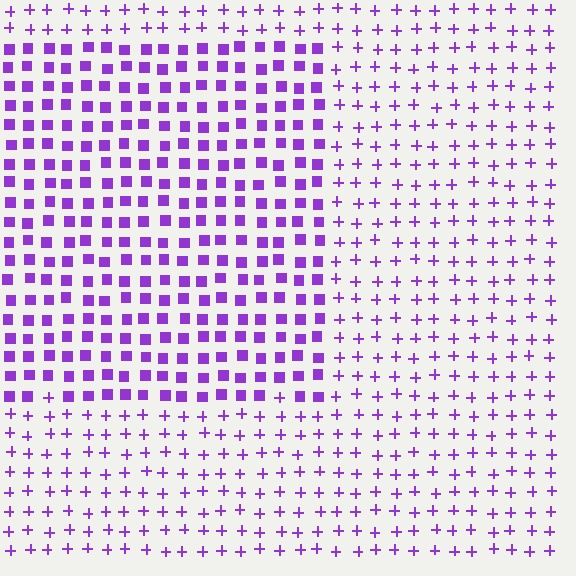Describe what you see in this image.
The image is filled with small purple elements arranged in a uniform grid. A rectangle-shaped region contains squares, while the surrounding area contains plus signs. The boundary is defined purely by the change in element shape.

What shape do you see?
I see a rectangle.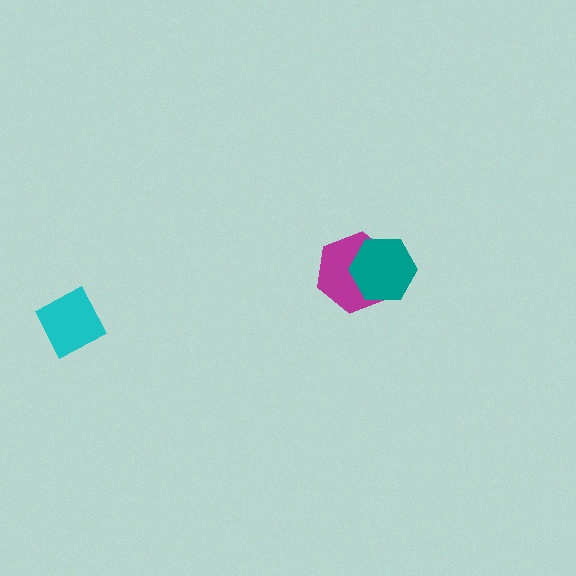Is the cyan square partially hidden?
No, no other shape covers it.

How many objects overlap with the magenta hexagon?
1 object overlaps with the magenta hexagon.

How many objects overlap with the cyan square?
0 objects overlap with the cyan square.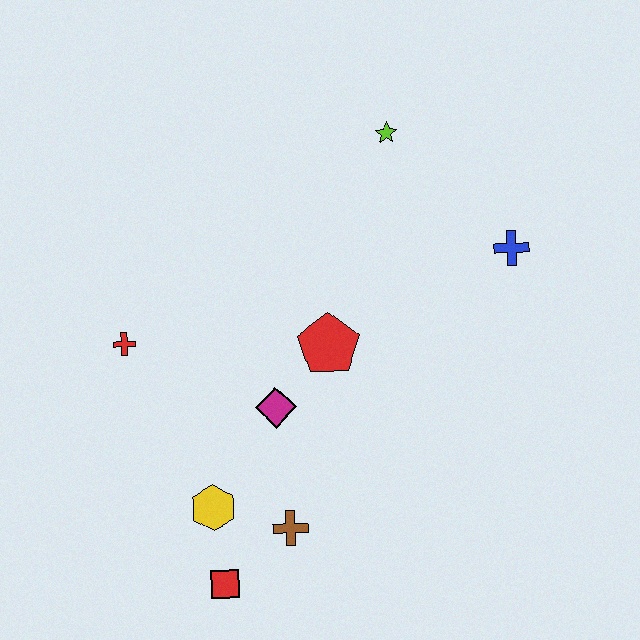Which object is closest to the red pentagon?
The magenta diamond is closest to the red pentagon.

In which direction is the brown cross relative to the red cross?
The brown cross is below the red cross.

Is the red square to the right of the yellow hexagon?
Yes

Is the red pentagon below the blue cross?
Yes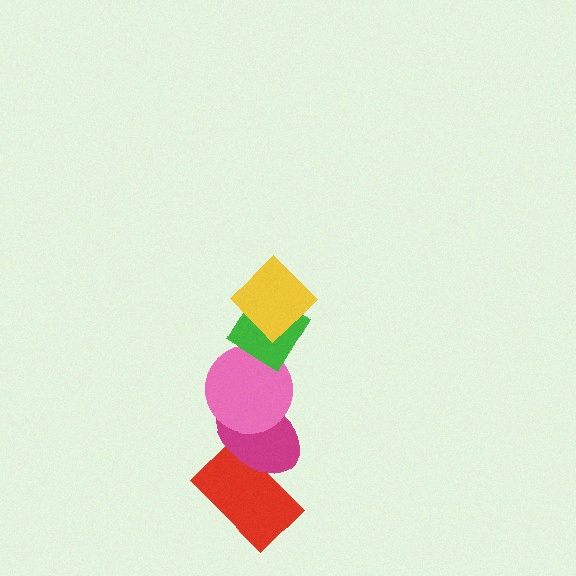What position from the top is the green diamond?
The green diamond is 2nd from the top.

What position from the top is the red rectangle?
The red rectangle is 5th from the top.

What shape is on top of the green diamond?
The yellow diamond is on top of the green diamond.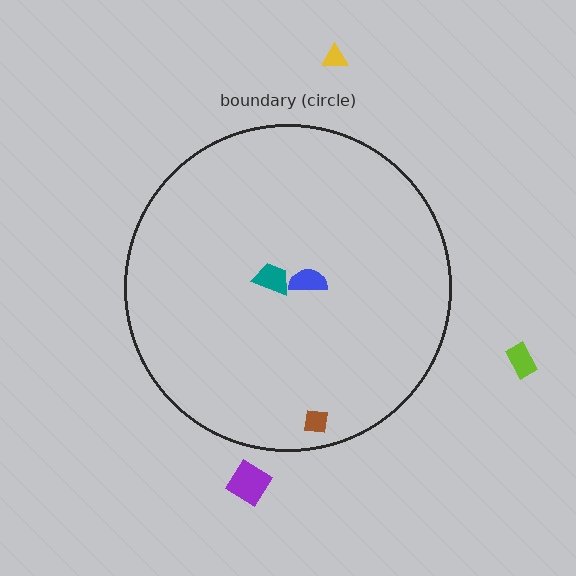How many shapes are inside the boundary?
3 inside, 3 outside.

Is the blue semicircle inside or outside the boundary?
Inside.